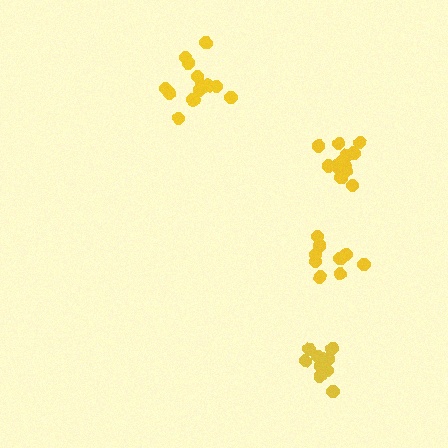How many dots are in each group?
Group 1: 11 dots, Group 2: 9 dots, Group 3: 15 dots, Group 4: 15 dots (50 total).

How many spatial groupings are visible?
There are 4 spatial groupings.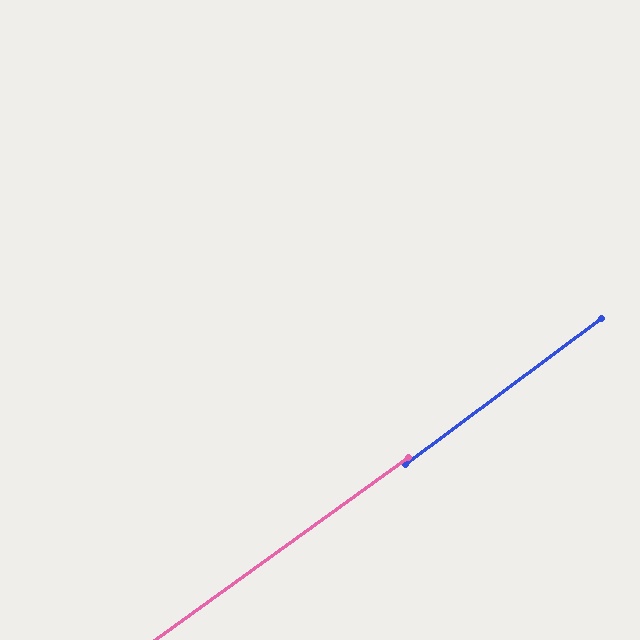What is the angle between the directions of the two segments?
Approximately 1 degree.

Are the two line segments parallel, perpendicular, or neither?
Parallel — their directions differ by only 0.8°.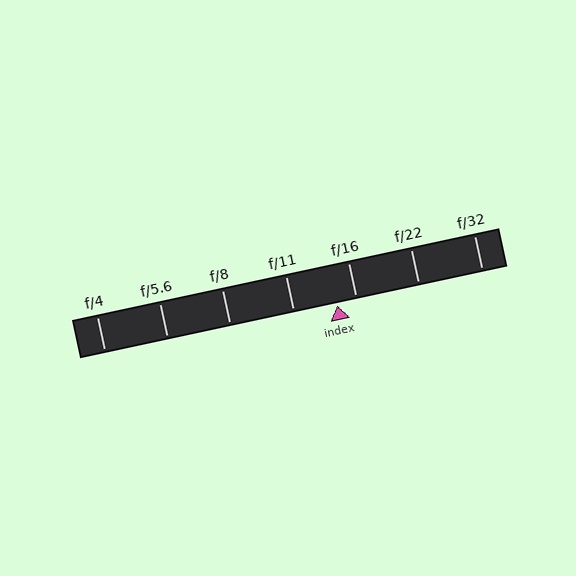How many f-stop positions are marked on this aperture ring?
There are 7 f-stop positions marked.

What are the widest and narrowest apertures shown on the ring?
The widest aperture shown is f/4 and the narrowest is f/32.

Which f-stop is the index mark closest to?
The index mark is closest to f/16.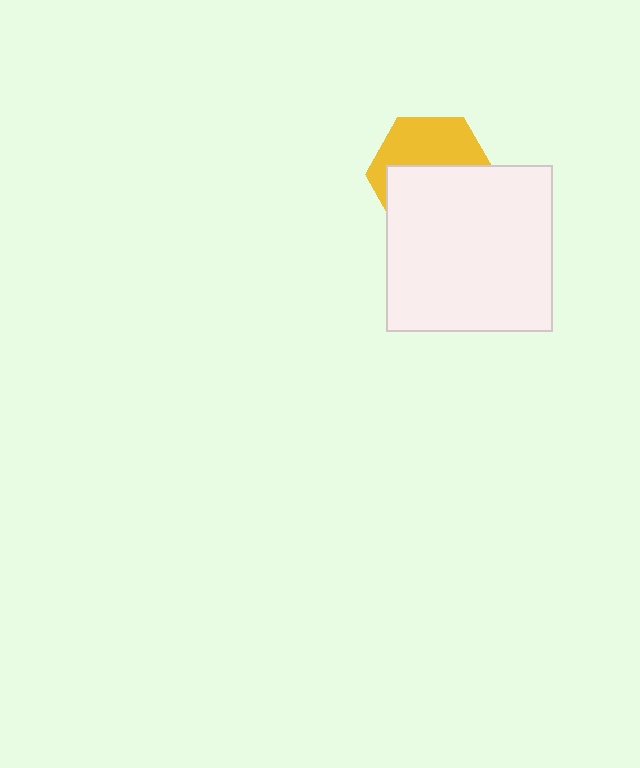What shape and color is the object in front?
The object in front is a white square.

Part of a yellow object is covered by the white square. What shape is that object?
It is a hexagon.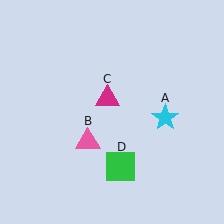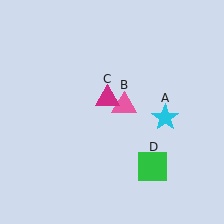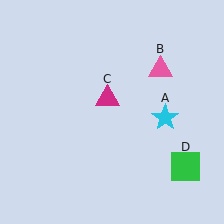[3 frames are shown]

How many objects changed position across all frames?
2 objects changed position: pink triangle (object B), green square (object D).